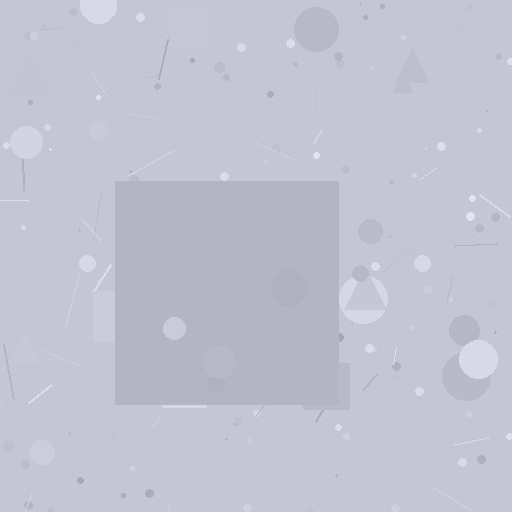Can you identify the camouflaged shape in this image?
The camouflaged shape is a square.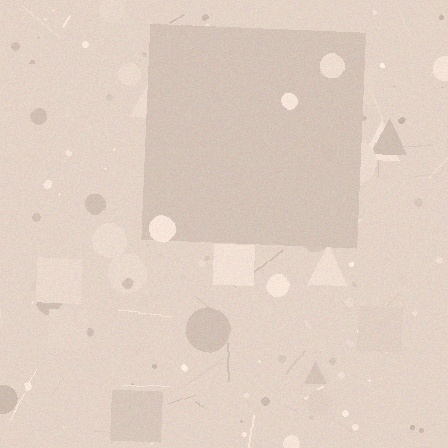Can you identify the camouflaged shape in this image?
The camouflaged shape is a square.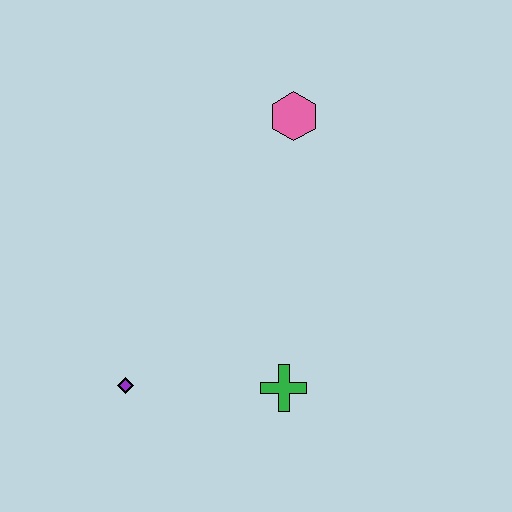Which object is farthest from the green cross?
The pink hexagon is farthest from the green cross.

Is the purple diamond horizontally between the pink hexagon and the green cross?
No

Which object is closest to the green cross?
The purple diamond is closest to the green cross.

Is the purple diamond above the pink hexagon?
No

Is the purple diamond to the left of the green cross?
Yes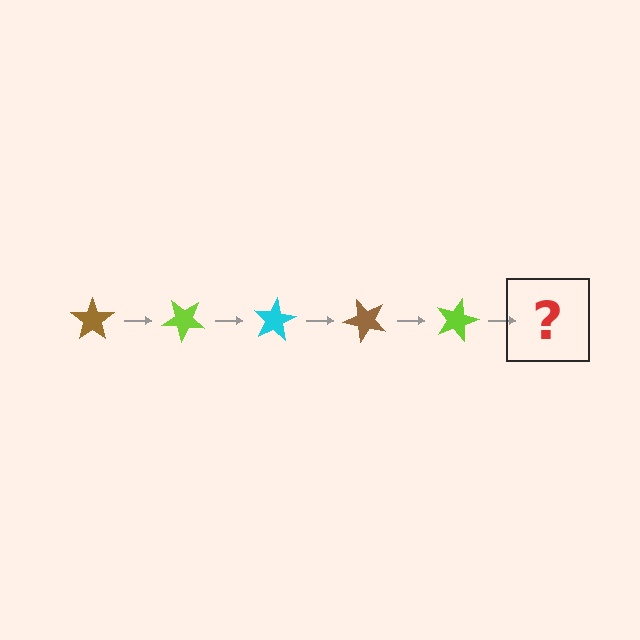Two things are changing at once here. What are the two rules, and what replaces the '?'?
The two rules are that it rotates 40 degrees each step and the color cycles through brown, lime, and cyan. The '?' should be a cyan star, rotated 200 degrees from the start.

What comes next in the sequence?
The next element should be a cyan star, rotated 200 degrees from the start.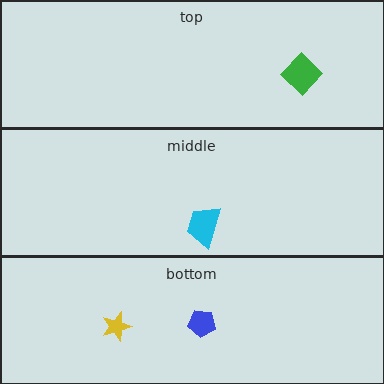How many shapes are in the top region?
1.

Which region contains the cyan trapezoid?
The middle region.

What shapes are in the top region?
The green diamond.